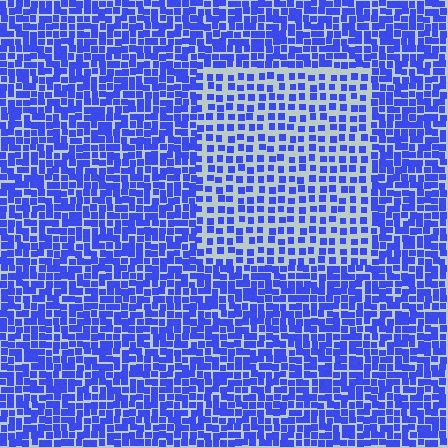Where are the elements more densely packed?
The elements are more densely packed outside the rectangle boundary.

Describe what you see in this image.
The image contains small blue elements arranged at two different densities. A rectangle-shaped region is visible where the elements are less densely packed than the surrounding area.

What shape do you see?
I see a rectangle.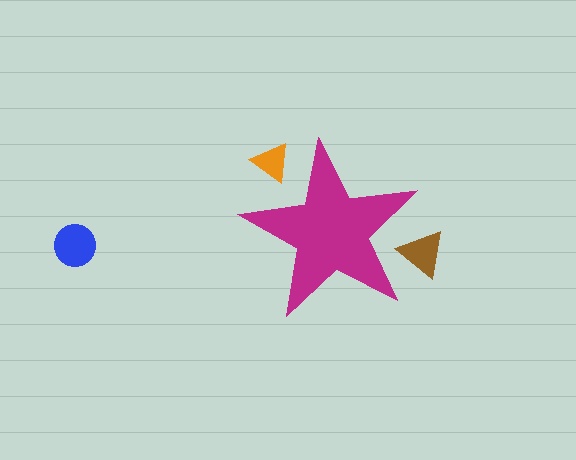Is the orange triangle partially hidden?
Yes, the orange triangle is partially hidden behind the magenta star.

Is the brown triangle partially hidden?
Yes, the brown triangle is partially hidden behind the magenta star.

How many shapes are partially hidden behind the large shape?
2 shapes are partially hidden.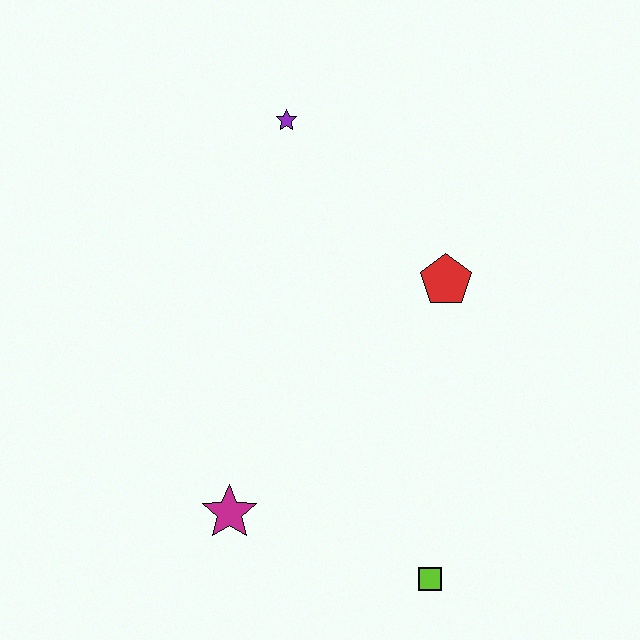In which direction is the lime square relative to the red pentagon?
The lime square is below the red pentagon.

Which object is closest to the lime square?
The magenta star is closest to the lime square.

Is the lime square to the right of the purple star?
Yes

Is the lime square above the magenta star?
No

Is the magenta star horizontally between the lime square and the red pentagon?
No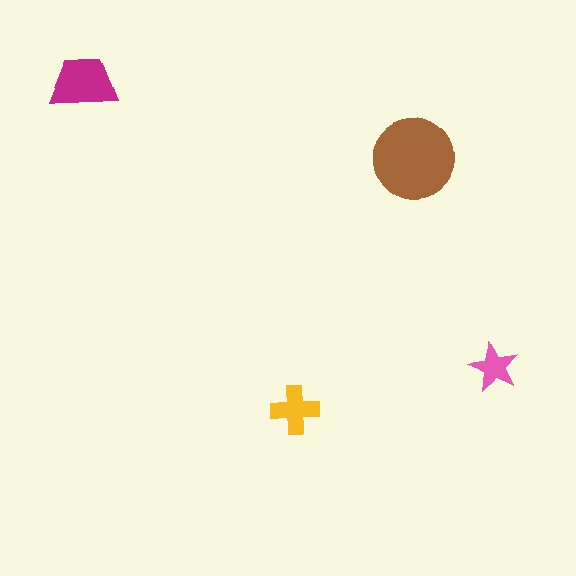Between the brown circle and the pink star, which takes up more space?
The brown circle.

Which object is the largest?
The brown circle.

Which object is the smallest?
The pink star.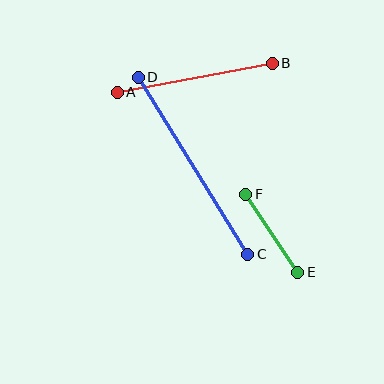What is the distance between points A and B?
The distance is approximately 158 pixels.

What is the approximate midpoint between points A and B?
The midpoint is at approximately (195, 78) pixels.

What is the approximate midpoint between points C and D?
The midpoint is at approximately (193, 166) pixels.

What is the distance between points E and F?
The distance is approximately 94 pixels.